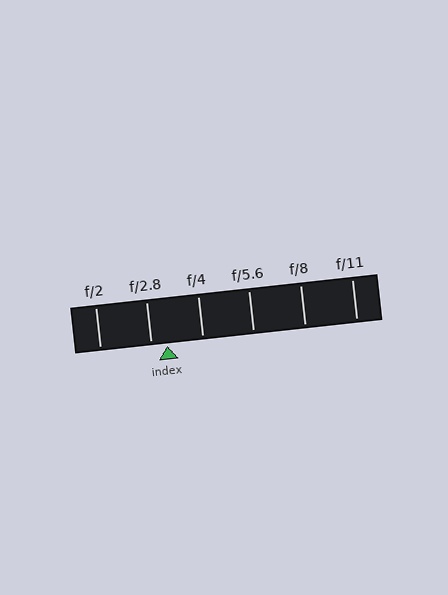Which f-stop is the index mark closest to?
The index mark is closest to f/2.8.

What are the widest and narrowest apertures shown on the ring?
The widest aperture shown is f/2 and the narrowest is f/11.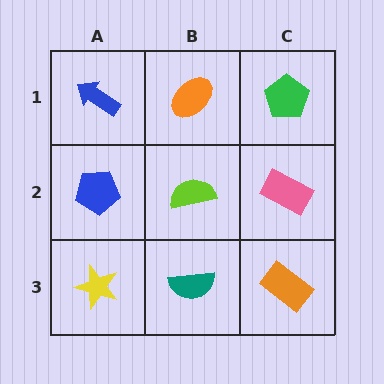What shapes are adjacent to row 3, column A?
A blue pentagon (row 2, column A), a teal semicircle (row 3, column B).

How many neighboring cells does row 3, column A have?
2.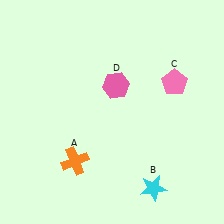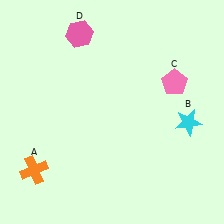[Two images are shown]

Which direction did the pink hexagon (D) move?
The pink hexagon (D) moved up.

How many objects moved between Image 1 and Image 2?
3 objects moved between the two images.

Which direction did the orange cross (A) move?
The orange cross (A) moved left.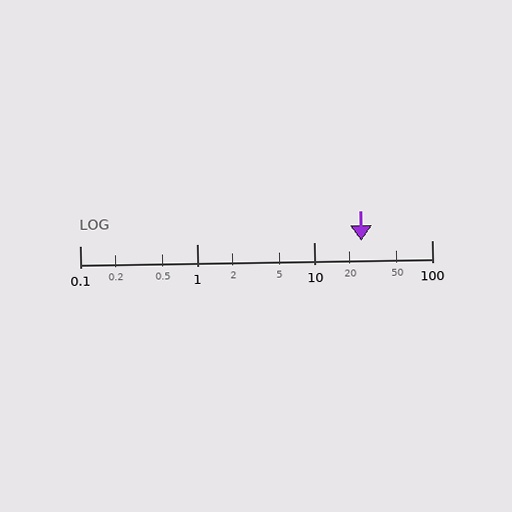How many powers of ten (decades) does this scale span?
The scale spans 3 decades, from 0.1 to 100.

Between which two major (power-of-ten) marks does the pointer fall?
The pointer is between 10 and 100.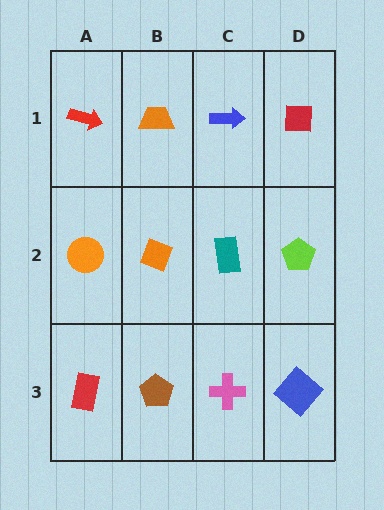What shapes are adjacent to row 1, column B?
An orange diamond (row 2, column B), a red arrow (row 1, column A), a blue arrow (row 1, column C).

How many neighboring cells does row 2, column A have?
3.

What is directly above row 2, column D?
A red square.